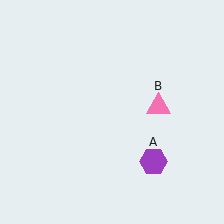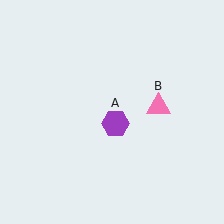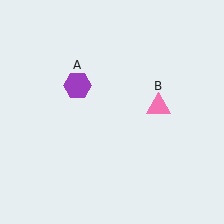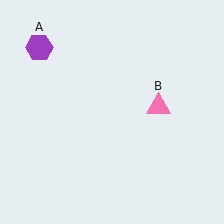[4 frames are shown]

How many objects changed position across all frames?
1 object changed position: purple hexagon (object A).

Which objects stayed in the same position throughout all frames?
Pink triangle (object B) remained stationary.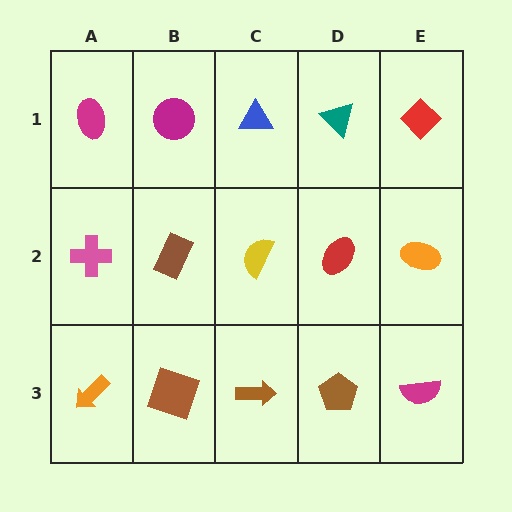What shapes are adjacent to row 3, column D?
A red ellipse (row 2, column D), a brown arrow (row 3, column C), a magenta semicircle (row 3, column E).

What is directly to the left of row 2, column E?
A red ellipse.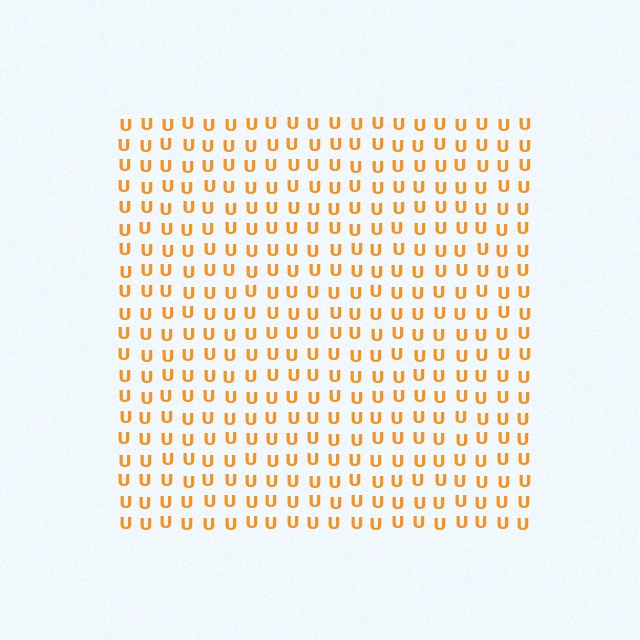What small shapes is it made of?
It is made of small letter U's.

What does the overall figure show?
The overall figure shows a square.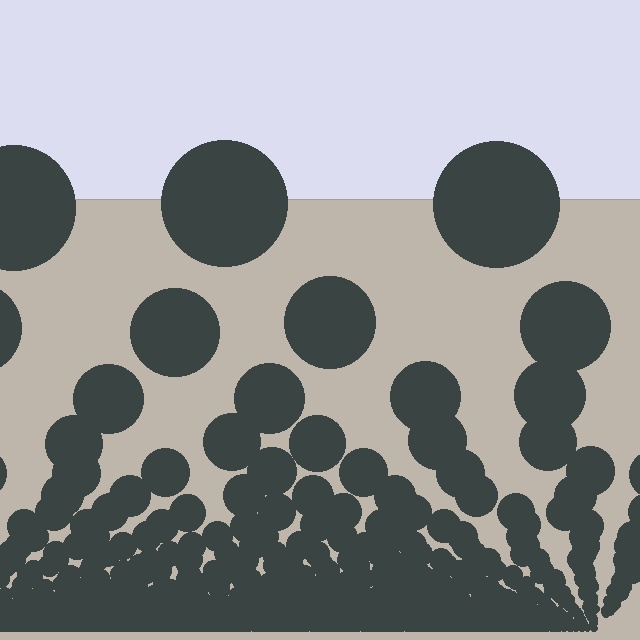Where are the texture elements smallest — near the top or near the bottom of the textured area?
Near the bottom.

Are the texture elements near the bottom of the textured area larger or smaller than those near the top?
Smaller. The gradient is inverted — elements near the bottom are smaller and denser.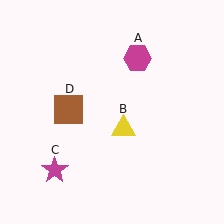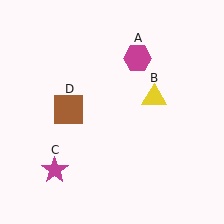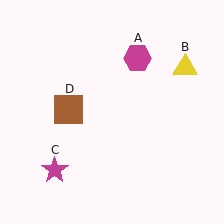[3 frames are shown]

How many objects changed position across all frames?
1 object changed position: yellow triangle (object B).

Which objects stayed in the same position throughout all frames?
Magenta hexagon (object A) and magenta star (object C) and brown square (object D) remained stationary.